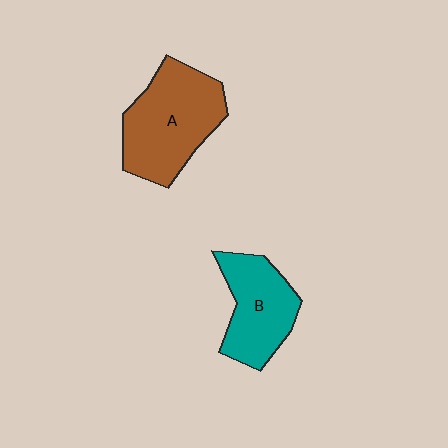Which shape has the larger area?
Shape A (brown).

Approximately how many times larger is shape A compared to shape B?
Approximately 1.3 times.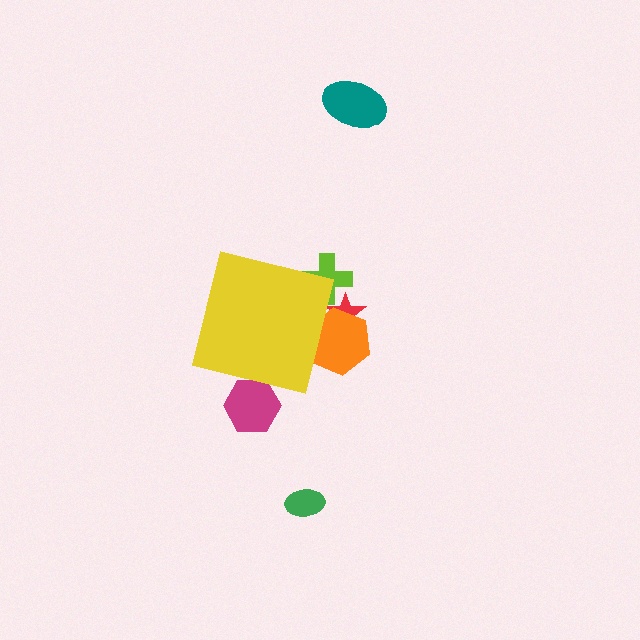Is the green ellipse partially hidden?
No, the green ellipse is fully visible.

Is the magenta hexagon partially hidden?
Yes, the magenta hexagon is partially hidden behind the yellow square.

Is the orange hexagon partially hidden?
Yes, the orange hexagon is partially hidden behind the yellow square.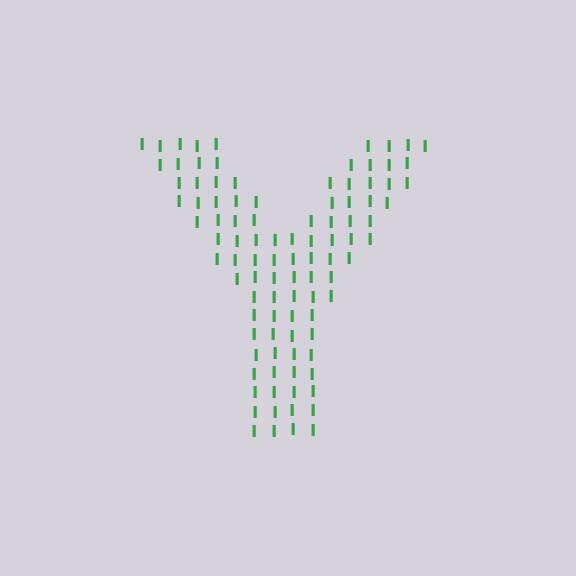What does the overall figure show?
The overall figure shows the letter Y.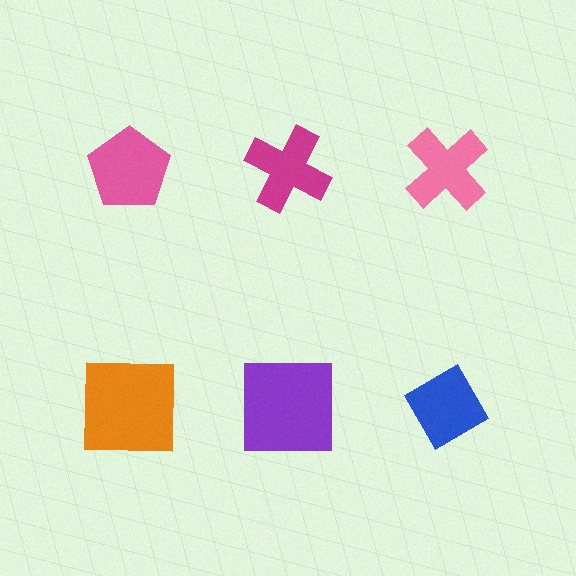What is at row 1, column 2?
A magenta cross.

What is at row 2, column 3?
A blue diamond.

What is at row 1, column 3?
A pink cross.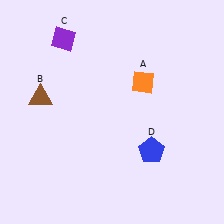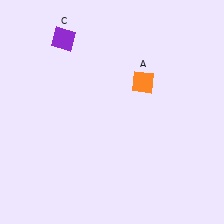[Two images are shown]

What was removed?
The brown triangle (B), the blue pentagon (D) were removed in Image 2.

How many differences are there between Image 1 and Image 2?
There are 2 differences between the two images.